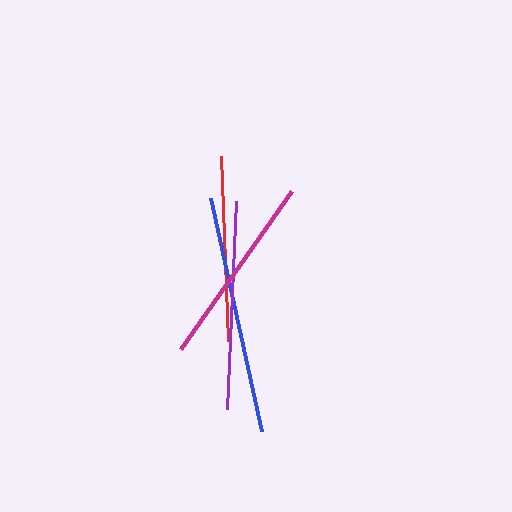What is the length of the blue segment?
The blue segment is approximately 239 pixels long.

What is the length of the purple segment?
The purple segment is approximately 208 pixels long.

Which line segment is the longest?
The blue line is the longest at approximately 239 pixels.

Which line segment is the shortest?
The red line is the shortest at approximately 185 pixels.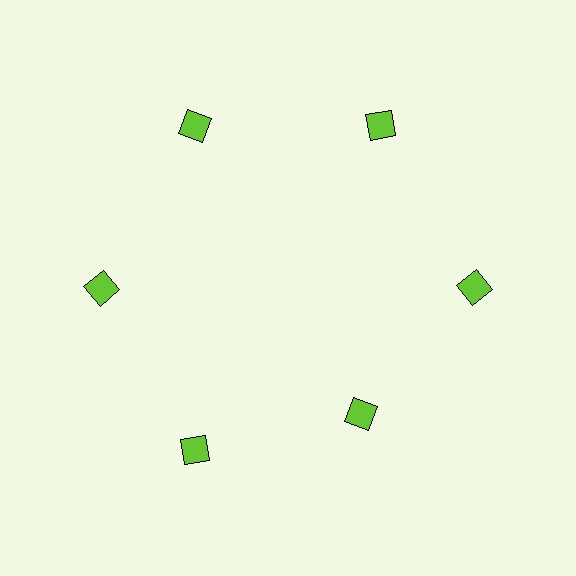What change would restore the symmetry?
The symmetry would be restored by moving it outward, back onto the ring so that all 6 squares sit at equal angles and equal distance from the center.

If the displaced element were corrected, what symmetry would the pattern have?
It would have 6-fold rotational symmetry — the pattern would map onto itself every 60 degrees.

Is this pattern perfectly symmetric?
No. The 6 lime squares are arranged in a ring, but one element near the 5 o'clock position is pulled inward toward the center, breaking the 6-fold rotational symmetry.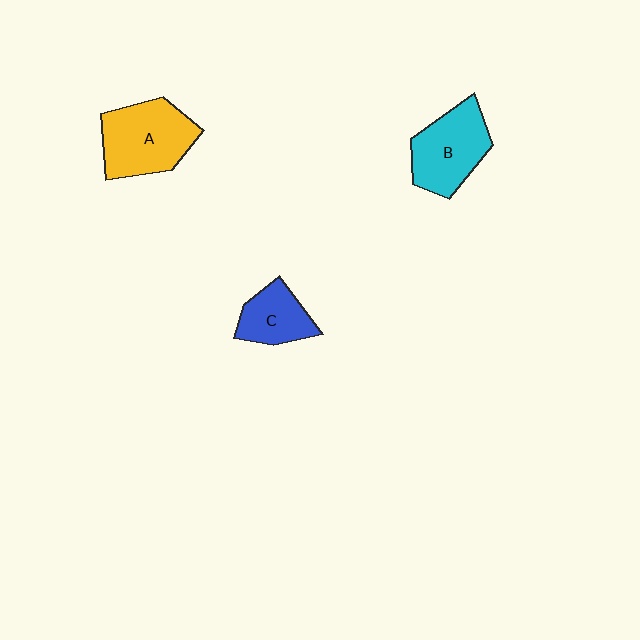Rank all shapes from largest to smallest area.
From largest to smallest: A (yellow), B (cyan), C (blue).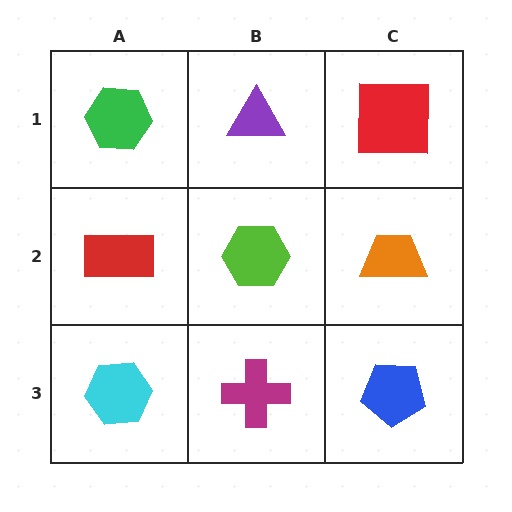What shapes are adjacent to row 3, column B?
A lime hexagon (row 2, column B), a cyan hexagon (row 3, column A), a blue pentagon (row 3, column C).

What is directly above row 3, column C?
An orange trapezoid.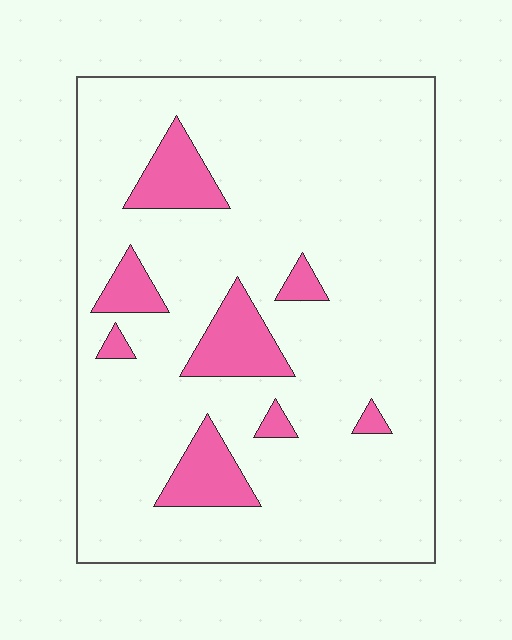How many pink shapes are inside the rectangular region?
8.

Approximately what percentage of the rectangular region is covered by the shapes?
Approximately 15%.